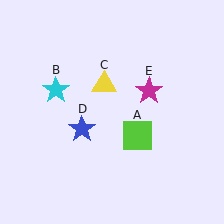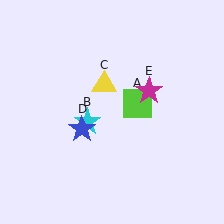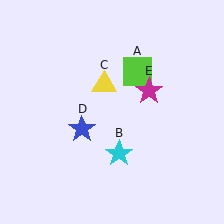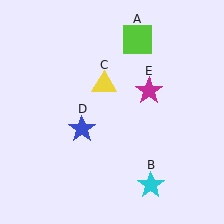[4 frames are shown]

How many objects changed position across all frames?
2 objects changed position: lime square (object A), cyan star (object B).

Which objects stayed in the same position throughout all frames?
Yellow triangle (object C) and blue star (object D) and magenta star (object E) remained stationary.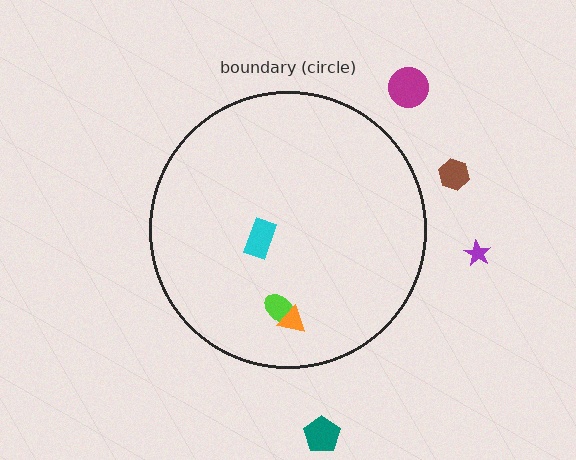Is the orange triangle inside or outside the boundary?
Inside.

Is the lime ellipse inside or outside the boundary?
Inside.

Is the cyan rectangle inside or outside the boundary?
Inside.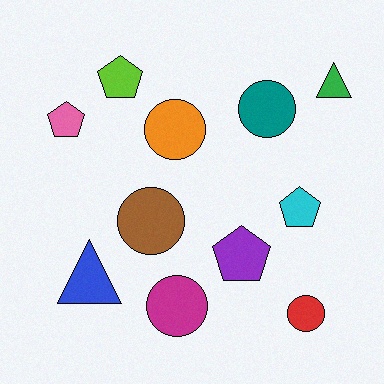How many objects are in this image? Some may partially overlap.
There are 11 objects.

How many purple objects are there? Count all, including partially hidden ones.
There is 1 purple object.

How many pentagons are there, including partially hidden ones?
There are 4 pentagons.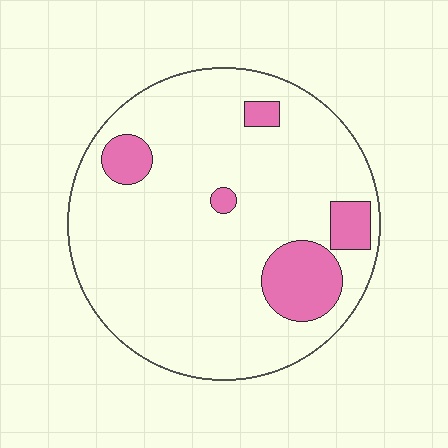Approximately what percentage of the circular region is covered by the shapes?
Approximately 15%.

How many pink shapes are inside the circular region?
5.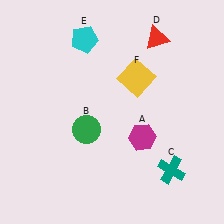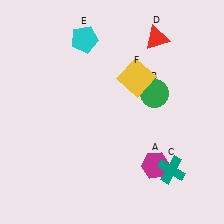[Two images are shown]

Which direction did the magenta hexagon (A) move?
The magenta hexagon (A) moved down.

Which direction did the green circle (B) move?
The green circle (B) moved right.